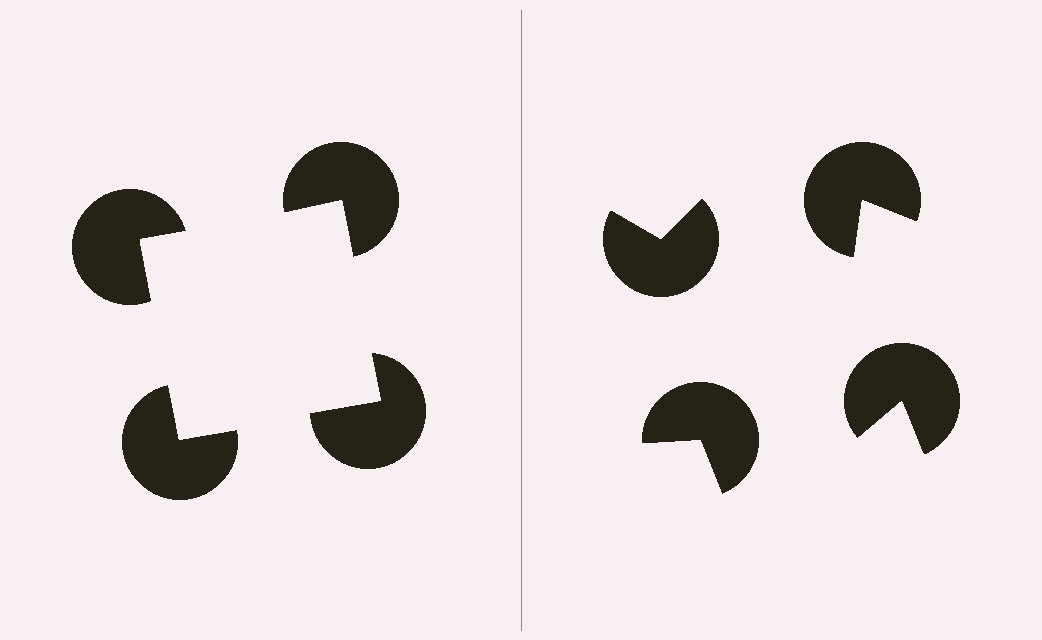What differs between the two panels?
The pac-man discs are positioned identically on both sides; only the wedge orientations differ. On the left they align to a square; on the right they are misaligned.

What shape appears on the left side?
An illusory square.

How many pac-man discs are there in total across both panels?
8 — 4 on each side.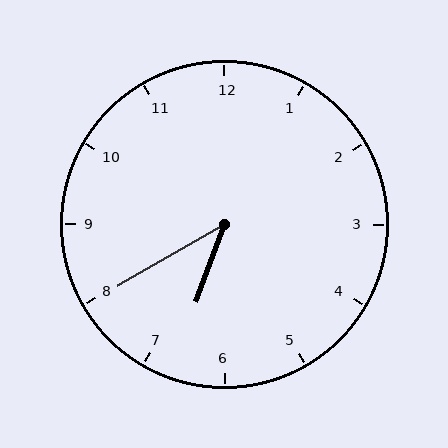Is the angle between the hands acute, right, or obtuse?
It is acute.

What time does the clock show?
6:40.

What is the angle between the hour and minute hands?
Approximately 40 degrees.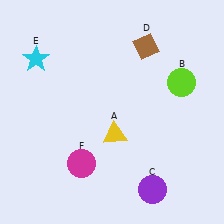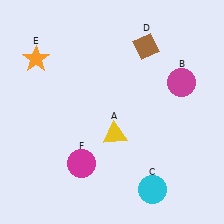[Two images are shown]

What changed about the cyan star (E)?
In Image 1, E is cyan. In Image 2, it changed to orange.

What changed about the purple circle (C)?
In Image 1, C is purple. In Image 2, it changed to cyan.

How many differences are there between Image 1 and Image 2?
There are 3 differences between the two images.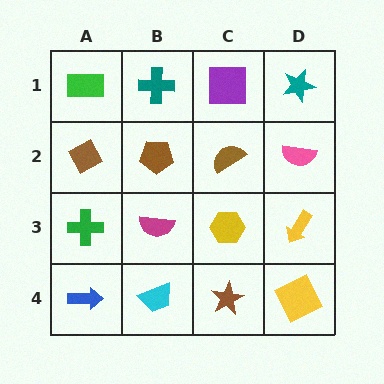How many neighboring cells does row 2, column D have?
3.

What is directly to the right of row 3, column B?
A yellow hexagon.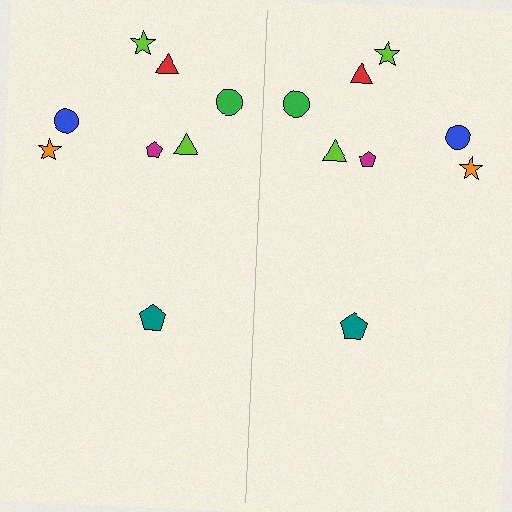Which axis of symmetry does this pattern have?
The pattern has a vertical axis of symmetry running through the center of the image.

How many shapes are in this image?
There are 16 shapes in this image.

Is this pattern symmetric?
Yes, this pattern has bilateral (reflection) symmetry.